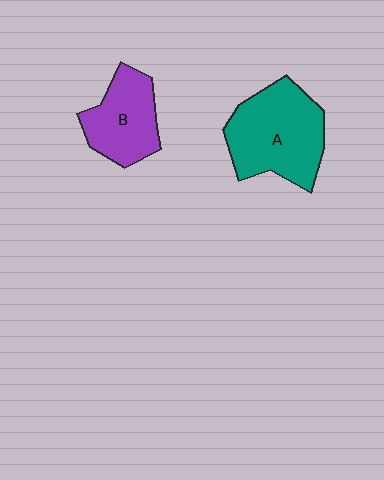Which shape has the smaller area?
Shape B (purple).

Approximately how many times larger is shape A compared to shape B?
Approximately 1.4 times.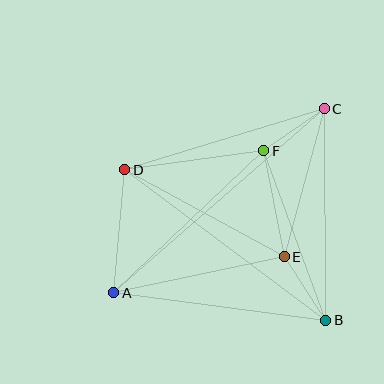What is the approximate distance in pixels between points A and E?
The distance between A and E is approximately 174 pixels.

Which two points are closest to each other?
Points C and F are closest to each other.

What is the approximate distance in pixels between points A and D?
The distance between A and D is approximately 123 pixels.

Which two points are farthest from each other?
Points A and C are farthest from each other.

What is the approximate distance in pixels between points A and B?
The distance between A and B is approximately 213 pixels.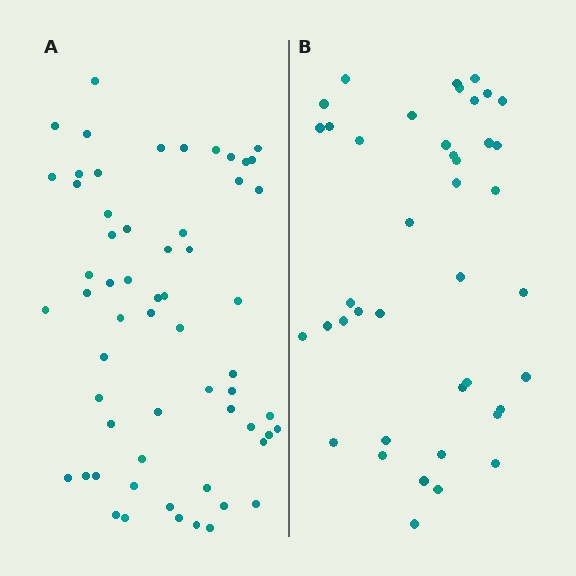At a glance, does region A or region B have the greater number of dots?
Region A (the left region) has more dots.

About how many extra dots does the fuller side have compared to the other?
Region A has approximately 20 more dots than region B.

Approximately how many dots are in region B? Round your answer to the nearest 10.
About 40 dots. (The exact count is 41, which rounds to 40.)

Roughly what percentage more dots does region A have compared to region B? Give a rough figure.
About 45% more.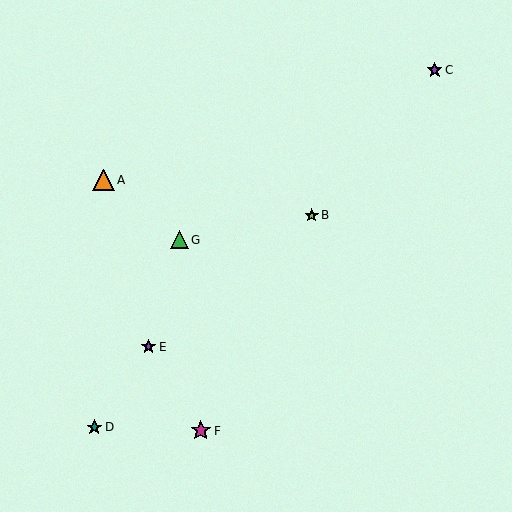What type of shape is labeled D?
Shape D is a teal star.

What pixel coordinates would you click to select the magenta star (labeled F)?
Click at (201, 431) to select the magenta star F.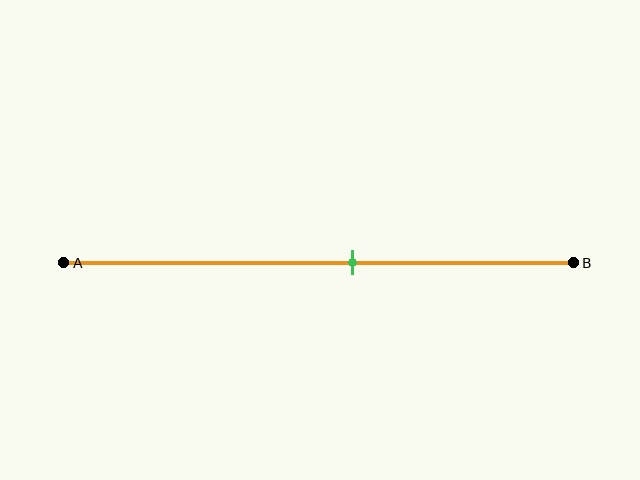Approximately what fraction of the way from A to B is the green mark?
The green mark is approximately 55% of the way from A to B.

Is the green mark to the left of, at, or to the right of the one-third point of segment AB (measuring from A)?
The green mark is to the right of the one-third point of segment AB.